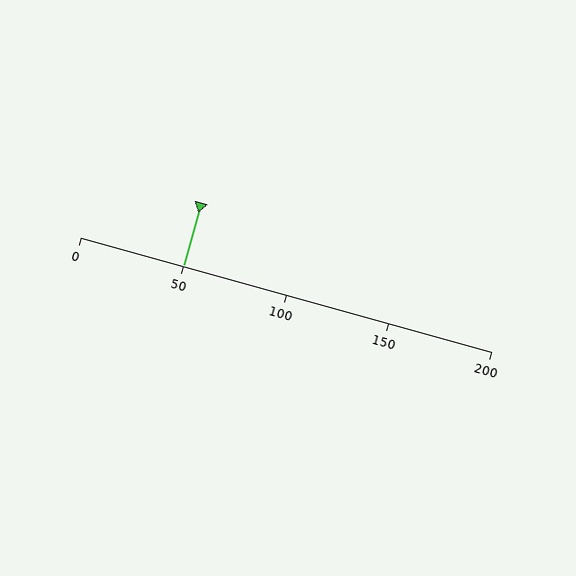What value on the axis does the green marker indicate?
The marker indicates approximately 50.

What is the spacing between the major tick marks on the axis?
The major ticks are spaced 50 apart.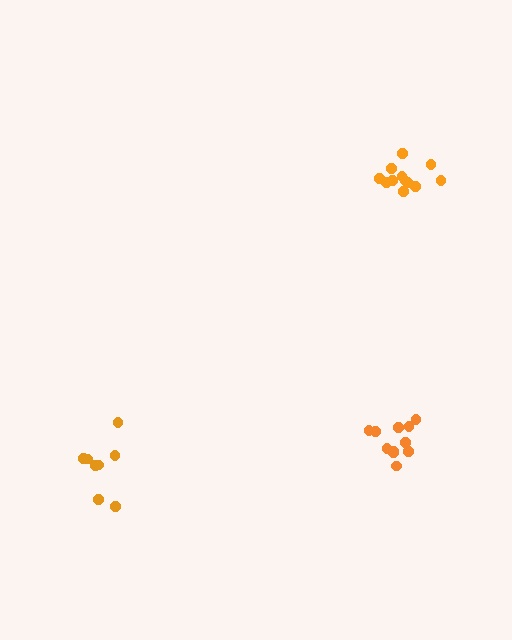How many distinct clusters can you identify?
There are 3 distinct clusters.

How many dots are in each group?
Group 1: 11 dots, Group 2: 12 dots, Group 3: 8 dots (31 total).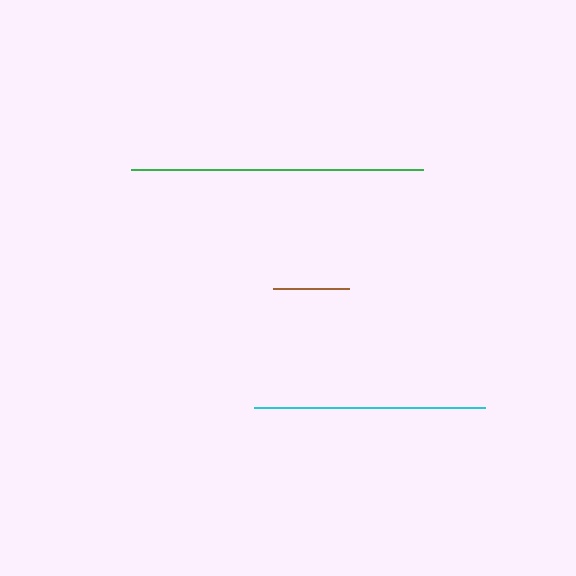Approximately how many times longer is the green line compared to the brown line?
The green line is approximately 3.8 times the length of the brown line.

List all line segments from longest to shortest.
From longest to shortest: green, cyan, brown.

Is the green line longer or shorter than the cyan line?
The green line is longer than the cyan line.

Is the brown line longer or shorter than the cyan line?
The cyan line is longer than the brown line.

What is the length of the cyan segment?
The cyan segment is approximately 231 pixels long.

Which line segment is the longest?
The green line is the longest at approximately 291 pixels.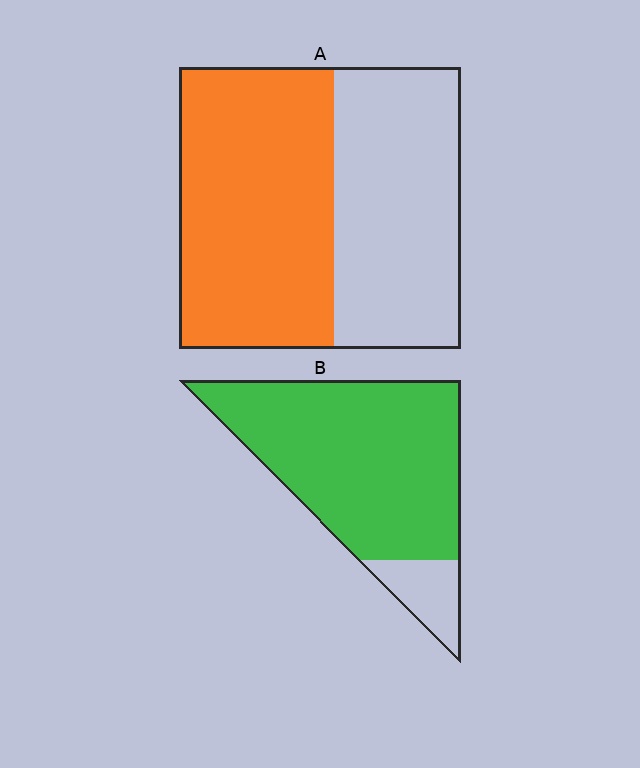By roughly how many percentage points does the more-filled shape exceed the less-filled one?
By roughly 30 percentage points (B over A).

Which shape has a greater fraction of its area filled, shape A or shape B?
Shape B.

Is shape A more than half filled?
Yes.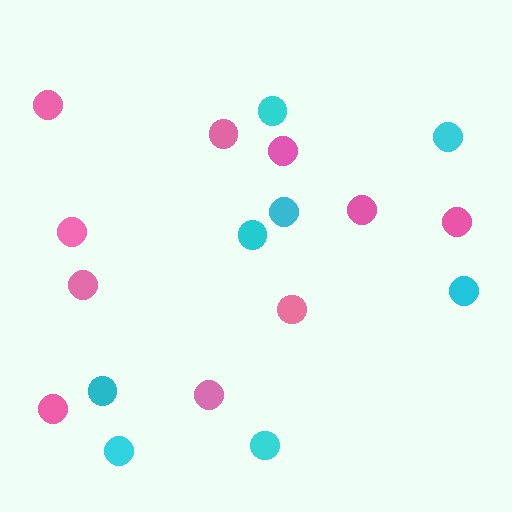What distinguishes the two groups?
There are 2 groups: one group of cyan circles (8) and one group of pink circles (10).